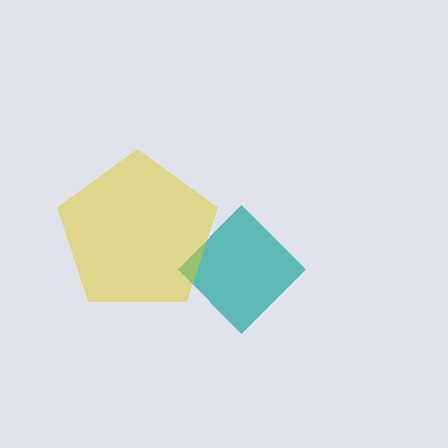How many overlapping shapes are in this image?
There are 2 overlapping shapes in the image.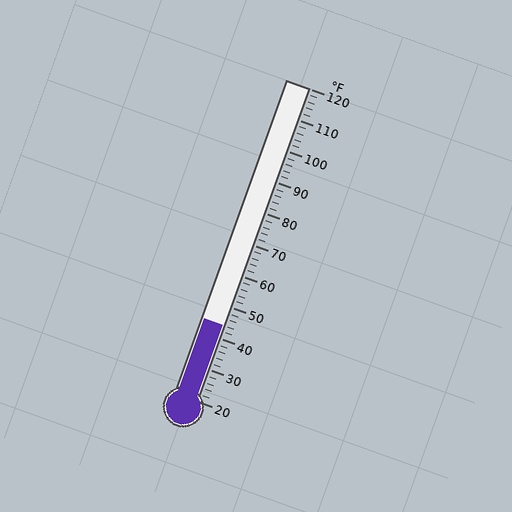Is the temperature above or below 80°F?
The temperature is below 80°F.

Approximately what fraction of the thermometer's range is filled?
The thermometer is filled to approximately 25% of its range.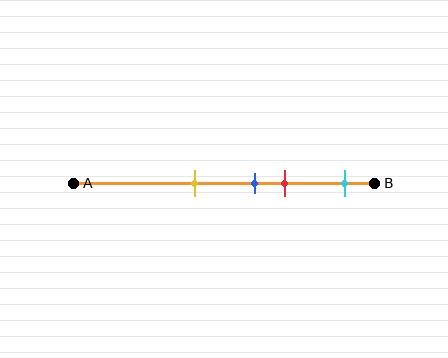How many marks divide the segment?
There are 4 marks dividing the segment.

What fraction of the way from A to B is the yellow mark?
The yellow mark is approximately 40% (0.4) of the way from A to B.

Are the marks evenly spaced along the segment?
No, the marks are not evenly spaced.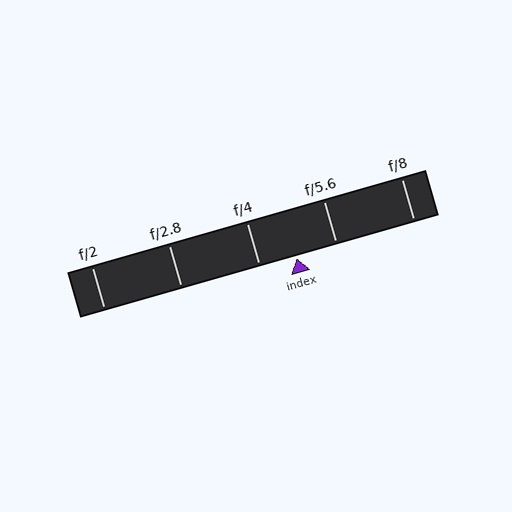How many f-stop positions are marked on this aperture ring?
There are 5 f-stop positions marked.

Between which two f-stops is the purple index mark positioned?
The index mark is between f/4 and f/5.6.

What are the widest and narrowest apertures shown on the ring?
The widest aperture shown is f/2 and the narrowest is f/8.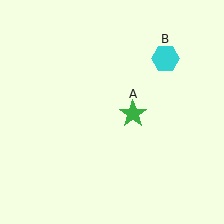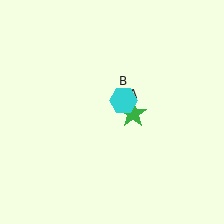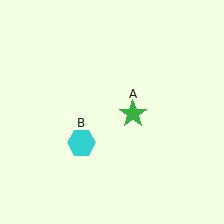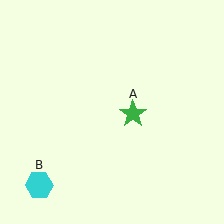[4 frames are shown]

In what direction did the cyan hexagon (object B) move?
The cyan hexagon (object B) moved down and to the left.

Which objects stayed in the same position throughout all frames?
Green star (object A) remained stationary.